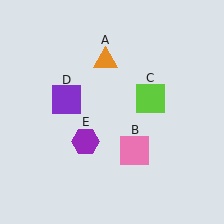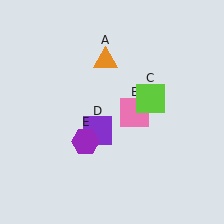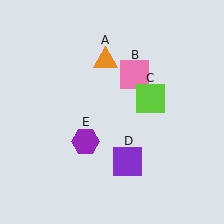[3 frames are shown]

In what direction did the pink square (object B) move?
The pink square (object B) moved up.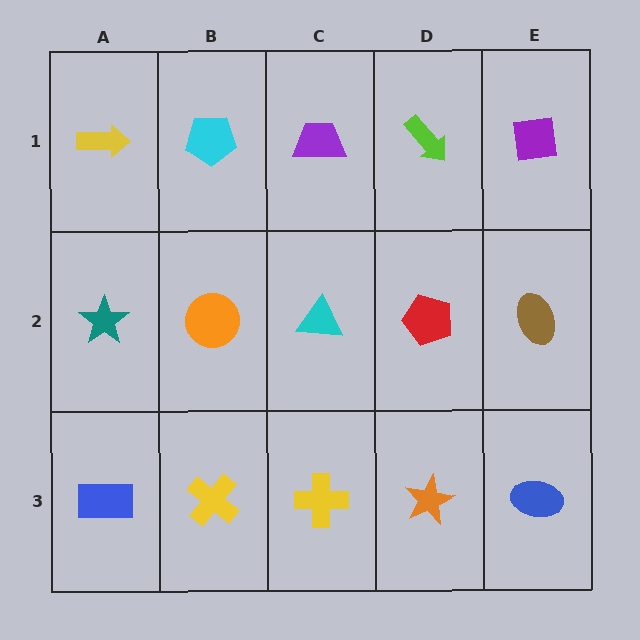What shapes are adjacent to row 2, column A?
A yellow arrow (row 1, column A), a blue rectangle (row 3, column A), an orange circle (row 2, column B).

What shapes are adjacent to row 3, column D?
A red pentagon (row 2, column D), a yellow cross (row 3, column C), a blue ellipse (row 3, column E).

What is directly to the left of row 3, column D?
A yellow cross.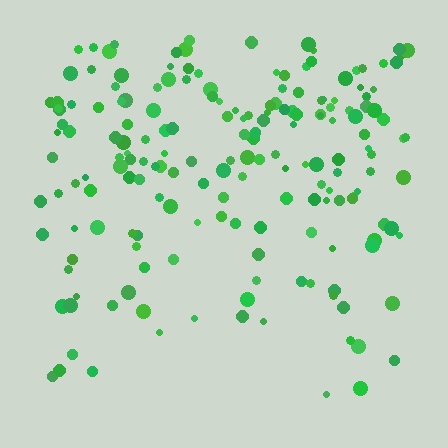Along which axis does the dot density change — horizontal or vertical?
Vertical.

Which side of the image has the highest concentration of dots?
The top.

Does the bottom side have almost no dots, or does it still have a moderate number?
Still a moderate number, just noticeably fewer than the top.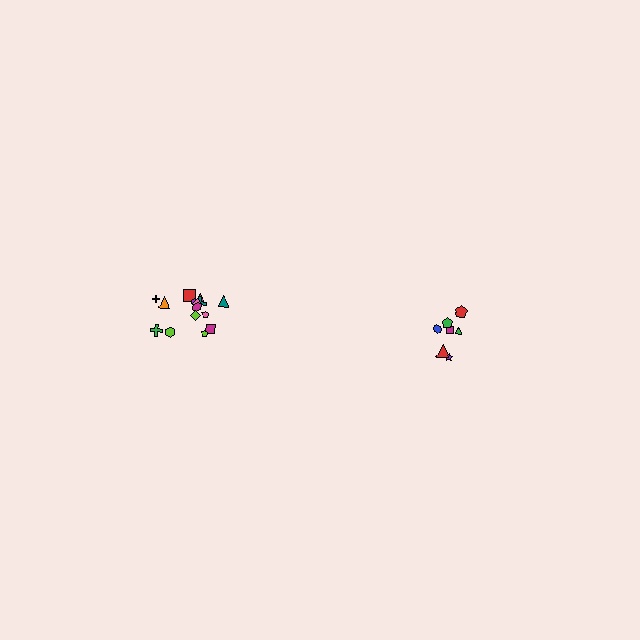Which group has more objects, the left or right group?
The left group.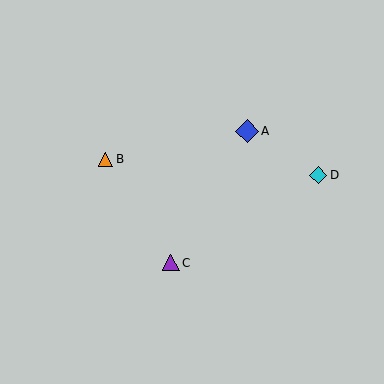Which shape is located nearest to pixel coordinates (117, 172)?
The orange triangle (labeled B) at (105, 159) is nearest to that location.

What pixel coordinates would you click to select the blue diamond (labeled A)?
Click at (247, 131) to select the blue diamond A.